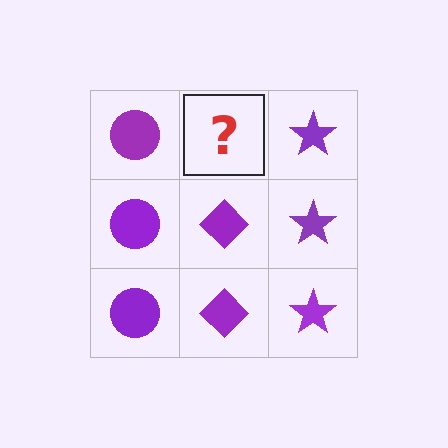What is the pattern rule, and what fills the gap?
The rule is that each column has a consistent shape. The gap should be filled with a purple diamond.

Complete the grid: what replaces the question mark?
The question mark should be replaced with a purple diamond.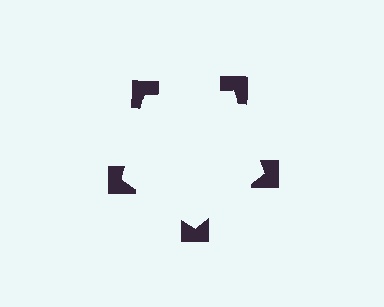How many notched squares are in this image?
There are 5 — one at each vertex of the illusory pentagon.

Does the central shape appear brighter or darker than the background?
It typically appears slightly brighter than the background, even though no actual brightness change is drawn.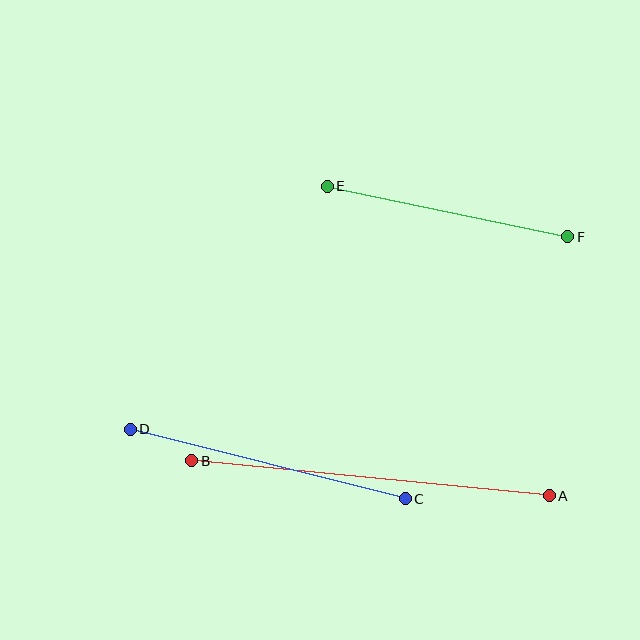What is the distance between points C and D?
The distance is approximately 284 pixels.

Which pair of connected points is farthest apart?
Points A and B are farthest apart.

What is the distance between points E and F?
The distance is approximately 245 pixels.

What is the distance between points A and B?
The distance is approximately 360 pixels.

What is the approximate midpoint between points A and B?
The midpoint is at approximately (370, 478) pixels.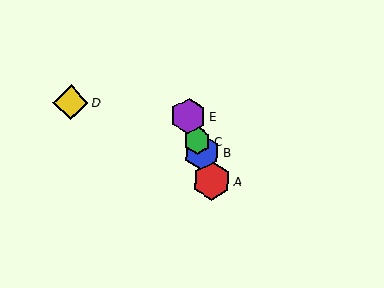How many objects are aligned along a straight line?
4 objects (A, B, C, E) are aligned along a straight line.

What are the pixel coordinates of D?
Object D is at (71, 102).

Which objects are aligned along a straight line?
Objects A, B, C, E are aligned along a straight line.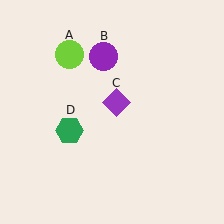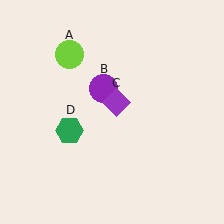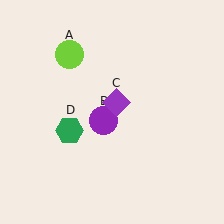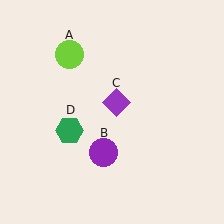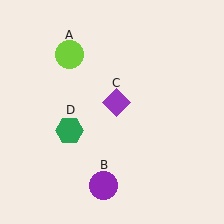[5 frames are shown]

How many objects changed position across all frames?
1 object changed position: purple circle (object B).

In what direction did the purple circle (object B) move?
The purple circle (object B) moved down.